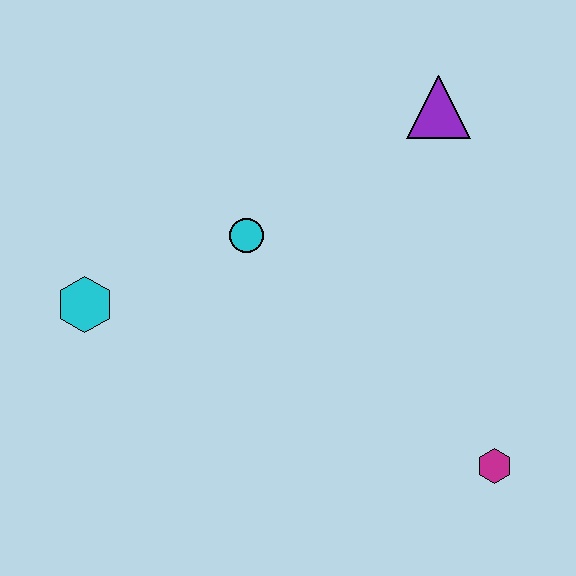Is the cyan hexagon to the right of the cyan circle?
No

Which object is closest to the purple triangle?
The cyan circle is closest to the purple triangle.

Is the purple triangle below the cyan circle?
No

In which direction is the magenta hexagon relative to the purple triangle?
The magenta hexagon is below the purple triangle.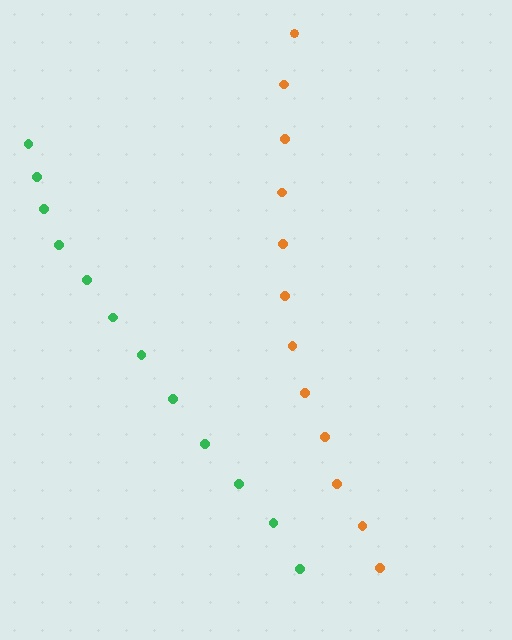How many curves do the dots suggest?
There are 2 distinct paths.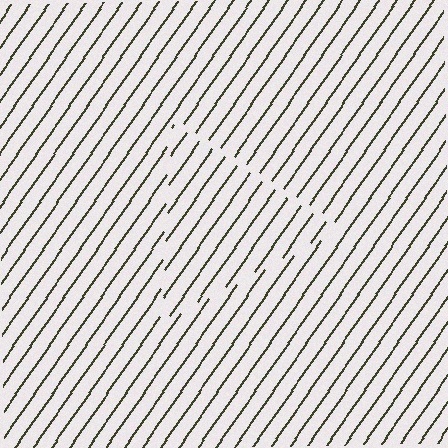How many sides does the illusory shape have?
3 sides — the line-ends trace a triangle.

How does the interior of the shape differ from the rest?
The interior of the shape contains the same grating, shifted by half a period — the contour is defined by the phase discontinuity where line-ends from the inner and outer gratings abut.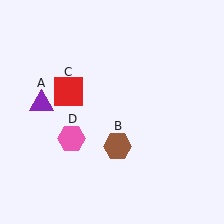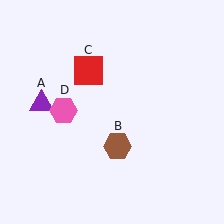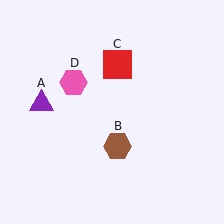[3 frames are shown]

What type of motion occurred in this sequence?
The red square (object C), pink hexagon (object D) rotated clockwise around the center of the scene.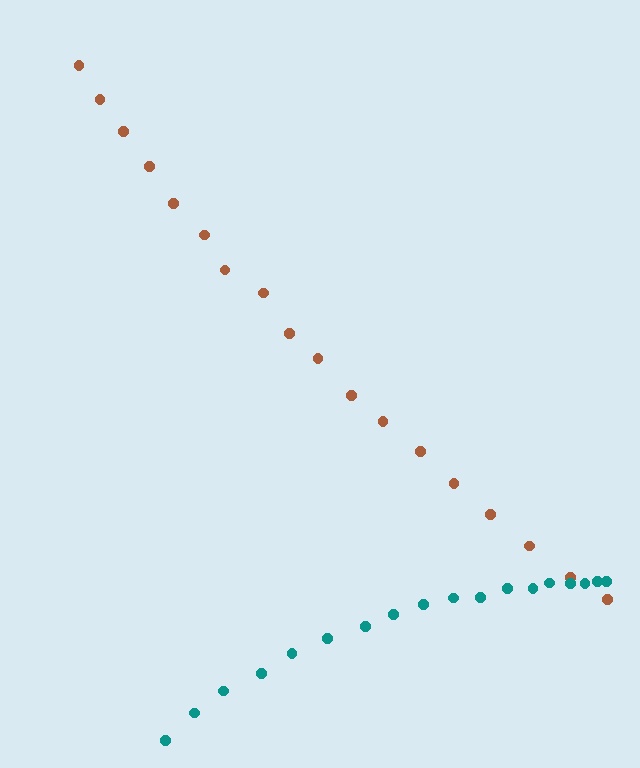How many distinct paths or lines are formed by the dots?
There are 2 distinct paths.